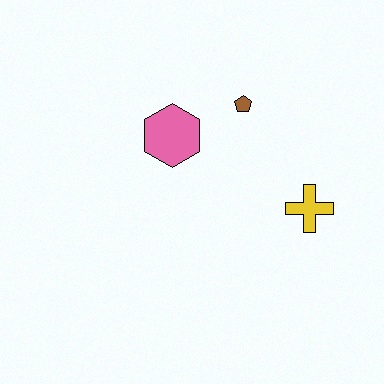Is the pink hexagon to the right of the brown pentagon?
No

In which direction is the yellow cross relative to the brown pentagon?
The yellow cross is below the brown pentagon.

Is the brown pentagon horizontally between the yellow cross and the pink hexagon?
Yes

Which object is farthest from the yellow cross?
The pink hexagon is farthest from the yellow cross.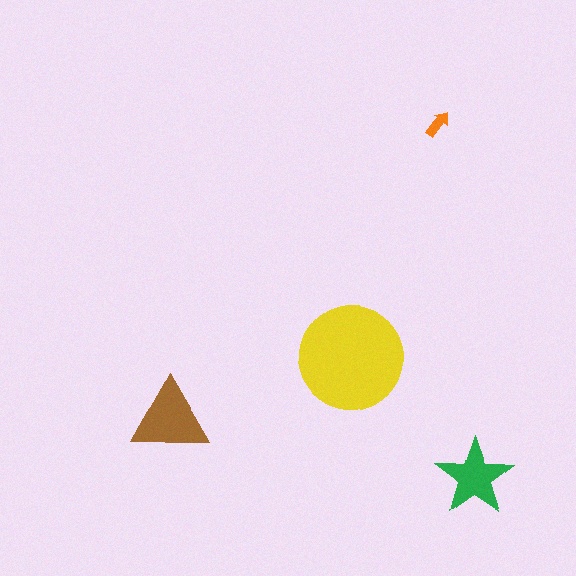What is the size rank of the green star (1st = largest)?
3rd.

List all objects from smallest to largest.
The orange arrow, the green star, the brown triangle, the yellow circle.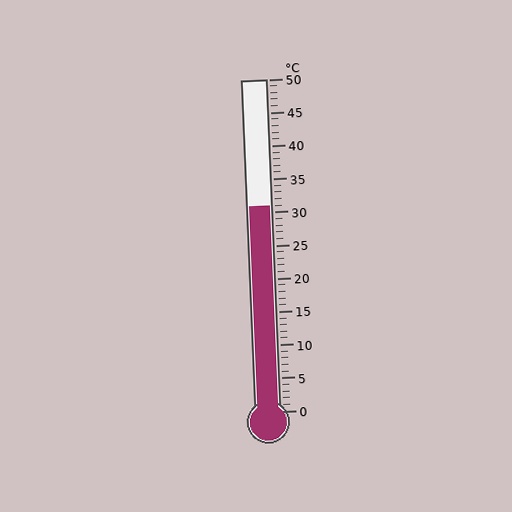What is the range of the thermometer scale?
The thermometer scale ranges from 0°C to 50°C.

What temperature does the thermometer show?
The thermometer shows approximately 31°C.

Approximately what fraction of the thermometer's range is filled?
The thermometer is filled to approximately 60% of its range.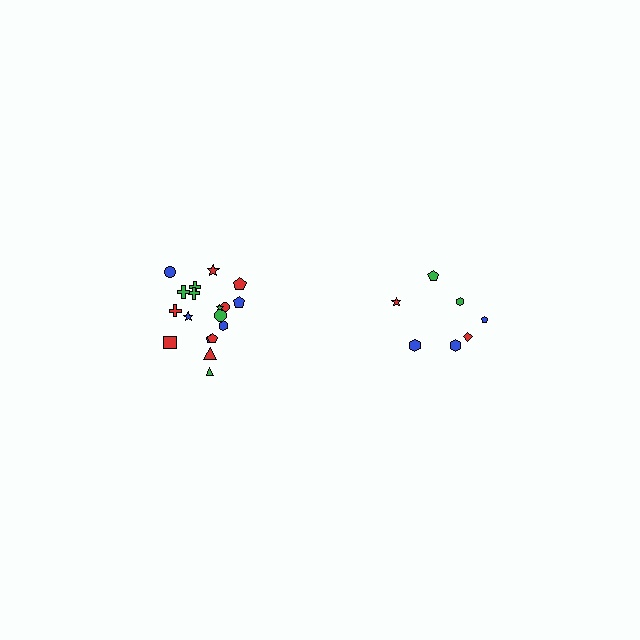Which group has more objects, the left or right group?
The left group.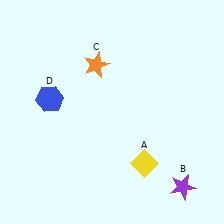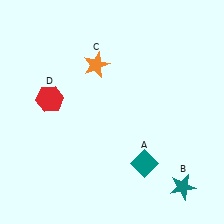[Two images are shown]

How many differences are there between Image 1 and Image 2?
There are 3 differences between the two images.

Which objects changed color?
A changed from yellow to teal. B changed from purple to teal. D changed from blue to red.